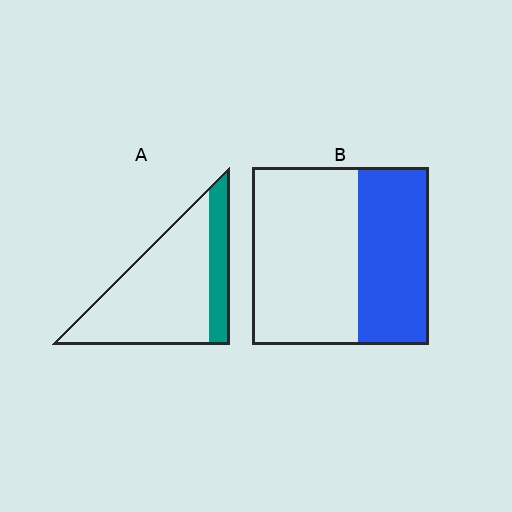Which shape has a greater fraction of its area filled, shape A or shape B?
Shape B.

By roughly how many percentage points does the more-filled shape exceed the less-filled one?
By roughly 20 percentage points (B over A).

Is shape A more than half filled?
No.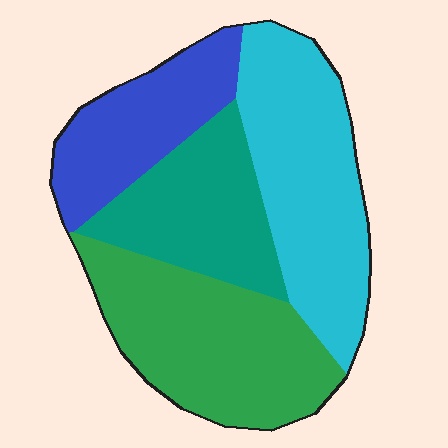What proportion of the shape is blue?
Blue covers around 20% of the shape.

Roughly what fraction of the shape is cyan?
Cyan covers roughly 30% of the shape.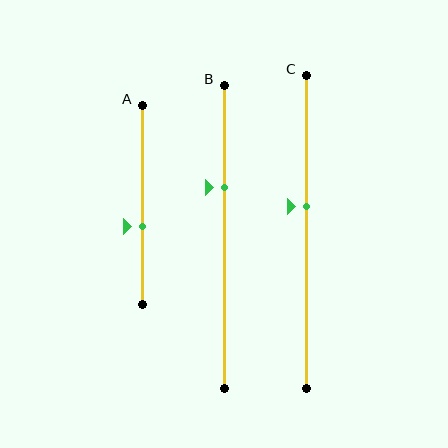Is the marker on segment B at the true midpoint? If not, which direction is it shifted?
No, the marker on segment B is shifted upward by about 17% of the segment length.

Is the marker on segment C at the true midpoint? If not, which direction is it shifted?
No, the marker on segment C is shifted upward by about 8% of the segment length.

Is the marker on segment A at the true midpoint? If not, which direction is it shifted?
No, the marker on segment A is shifted downward by about 10% of the segment length.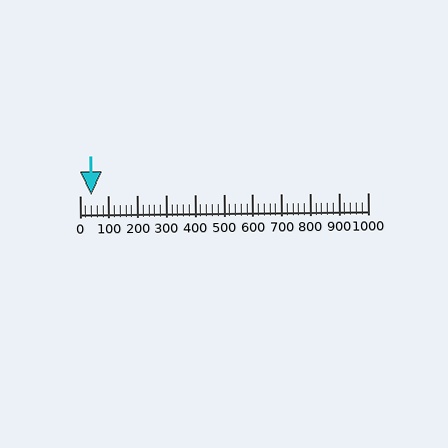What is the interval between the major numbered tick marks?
The major tick marks are spaced 100 units apart.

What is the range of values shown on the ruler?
The ruler shows values from 0 to 1000.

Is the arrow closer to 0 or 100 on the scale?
The arrow is closer to 0.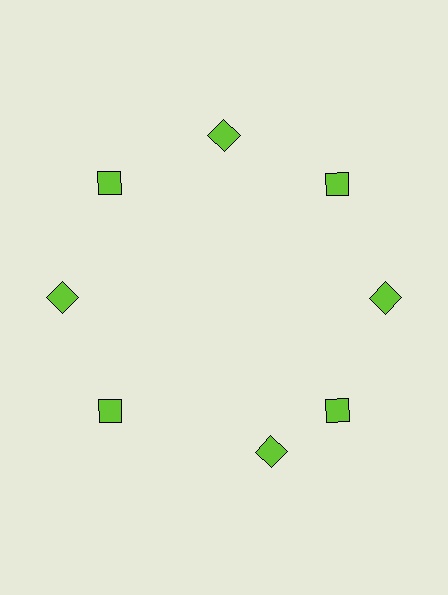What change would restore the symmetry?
The symmetry would be restored by rotating it back into even spacing with its neighbors so that all 8 diamonds sit at equal angles and equal distance from the center.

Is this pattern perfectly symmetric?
No. The 8 lime diamonds are arranged in a ring, but one element near the 6 o'clock position is rotated out of alignment along the ring, breaking the 8-fold rotational symmetry.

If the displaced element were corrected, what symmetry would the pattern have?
It would have 8-fold rotational symmetry — the pattern would map onto itself every 45 degrees.